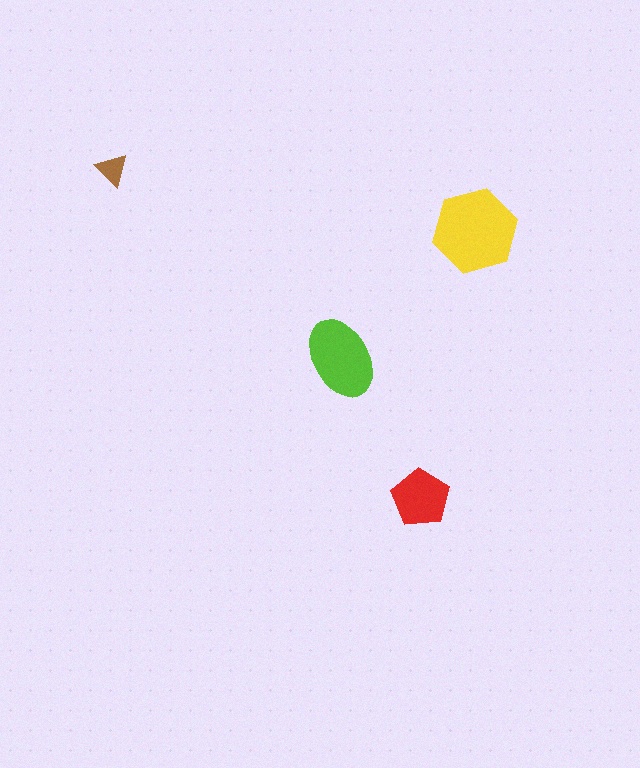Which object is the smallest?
The brown triangle.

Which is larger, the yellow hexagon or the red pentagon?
The yellow hexagon.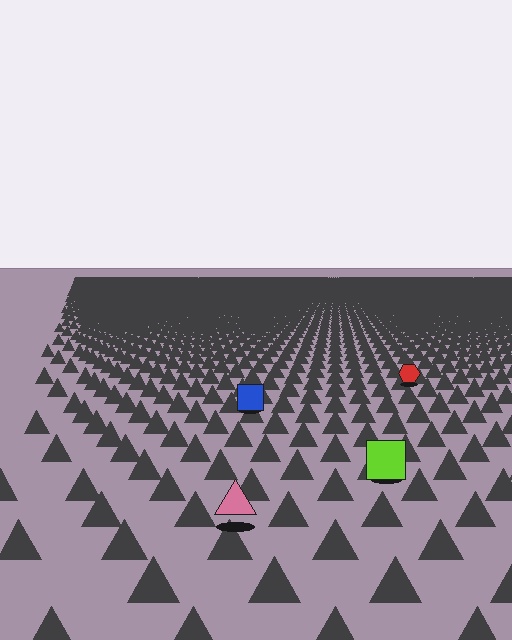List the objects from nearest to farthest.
From nearest to farthest: the pink triangle, the lime square, the blue square, the red hexagon.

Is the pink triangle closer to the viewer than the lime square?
Yes. The pink triangle is closer — you can tell from the texture gradient: the ground texture is coarser near it.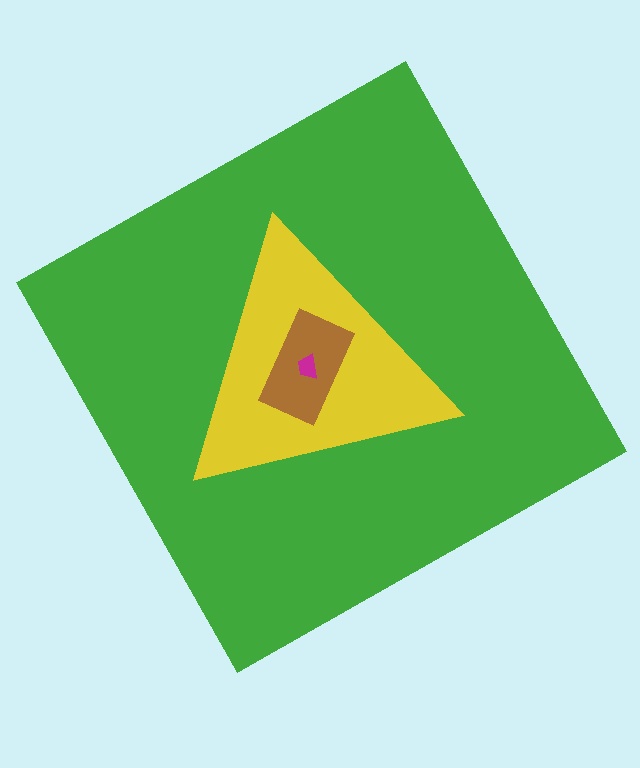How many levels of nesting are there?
4.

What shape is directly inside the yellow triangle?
The brown rectangle.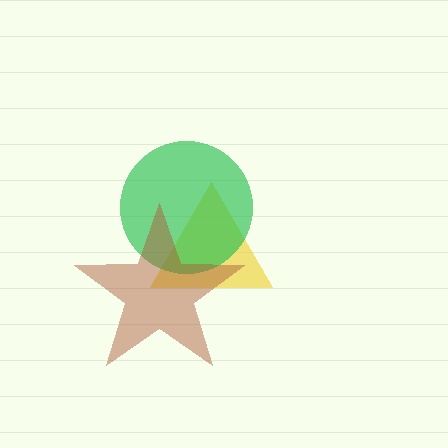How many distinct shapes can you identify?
There are 3 distinct shapes: a yellow triangle, a green circle, a brown star.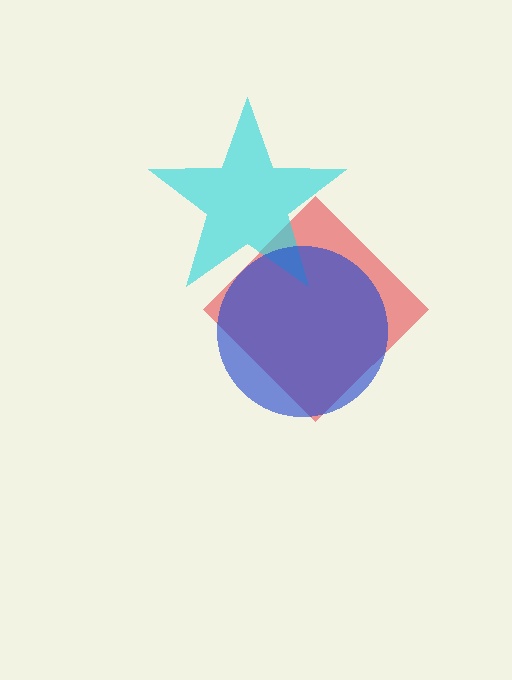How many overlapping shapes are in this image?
There are 3 overlapping shapes in the image.